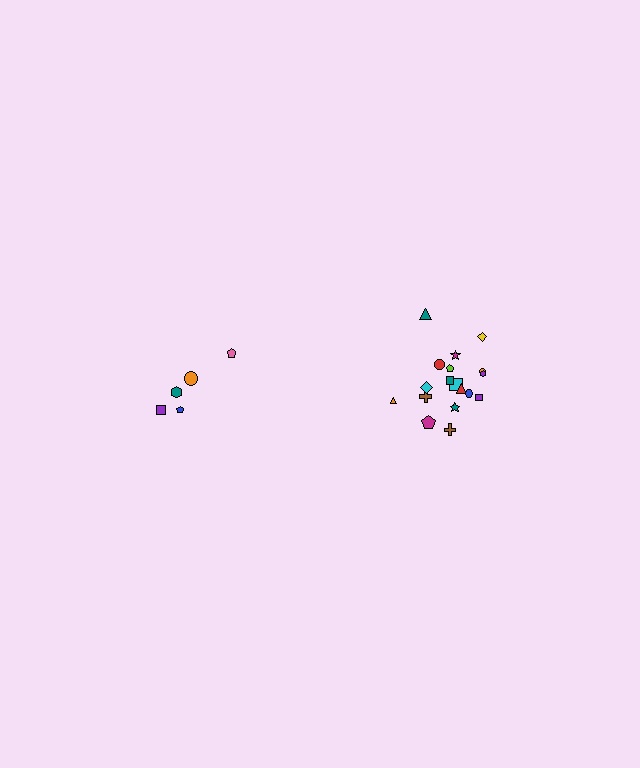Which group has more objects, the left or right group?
The right group.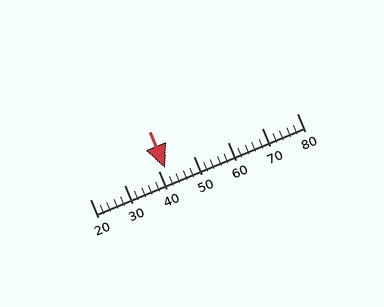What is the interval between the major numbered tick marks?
The major tick marks are spaced 10 units apart.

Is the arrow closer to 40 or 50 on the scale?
The arrow is closer to 40.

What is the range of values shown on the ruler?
The ruler shows values from 20 to 80.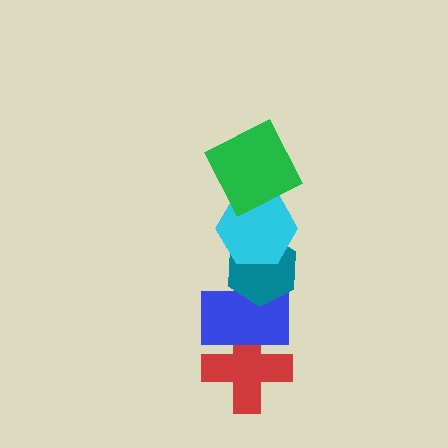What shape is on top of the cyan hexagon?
The green square is on top of the cyan hexagon.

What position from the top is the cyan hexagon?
The cyan hexagon is 2nd from the top.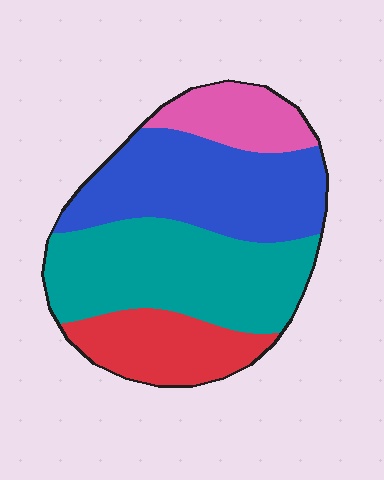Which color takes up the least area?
Pink, at roughly 15%.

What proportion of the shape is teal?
Teal covers roughly 35% of the shape.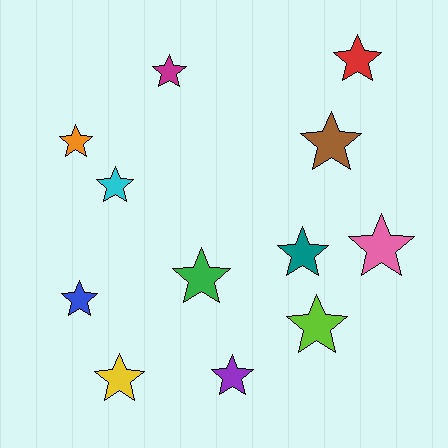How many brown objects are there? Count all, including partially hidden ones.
There is 1 brown object.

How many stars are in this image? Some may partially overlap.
There are 12 stars.